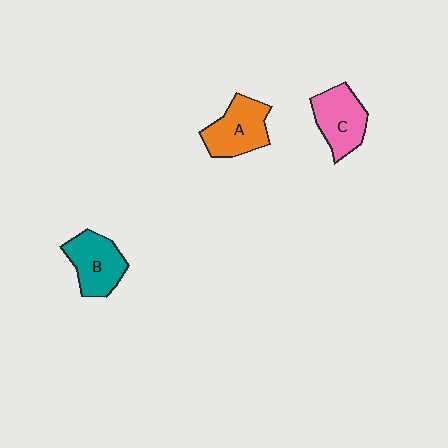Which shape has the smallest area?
Shape C (pink).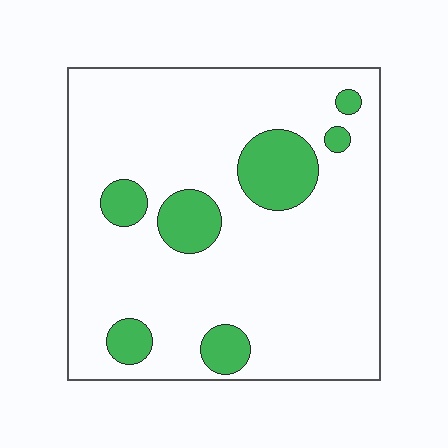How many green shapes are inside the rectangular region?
7.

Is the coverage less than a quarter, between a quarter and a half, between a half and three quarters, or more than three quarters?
Less than a quarter.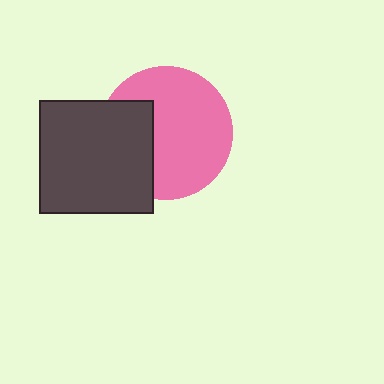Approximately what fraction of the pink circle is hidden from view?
Roughly 31% of the pink circle is hidden behind the dark gray square.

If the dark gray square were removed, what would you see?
You would see the complete pink circle.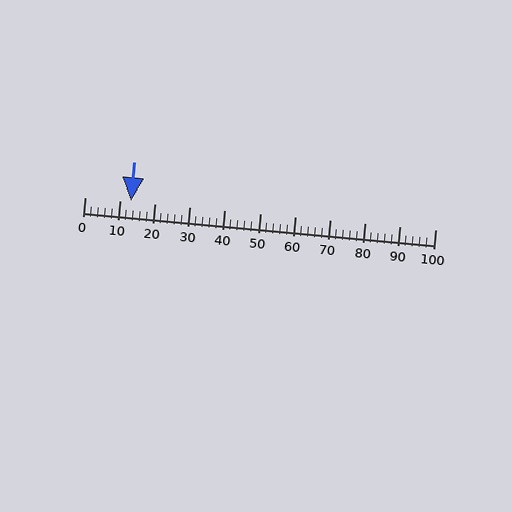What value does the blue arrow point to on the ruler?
The blue arrow points to approximately 13.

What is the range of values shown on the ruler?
The ruler shows values from 0 to 100.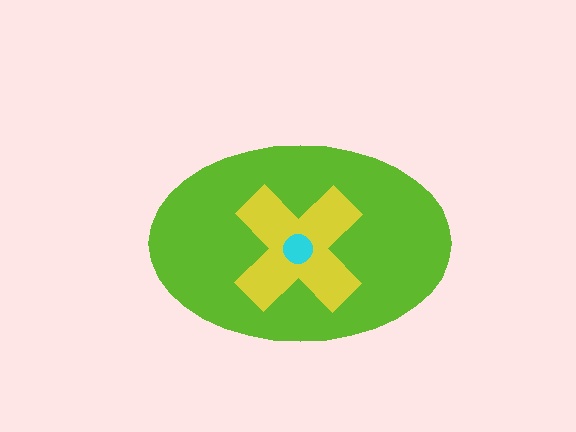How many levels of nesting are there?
3.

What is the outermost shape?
The lime ellipse.